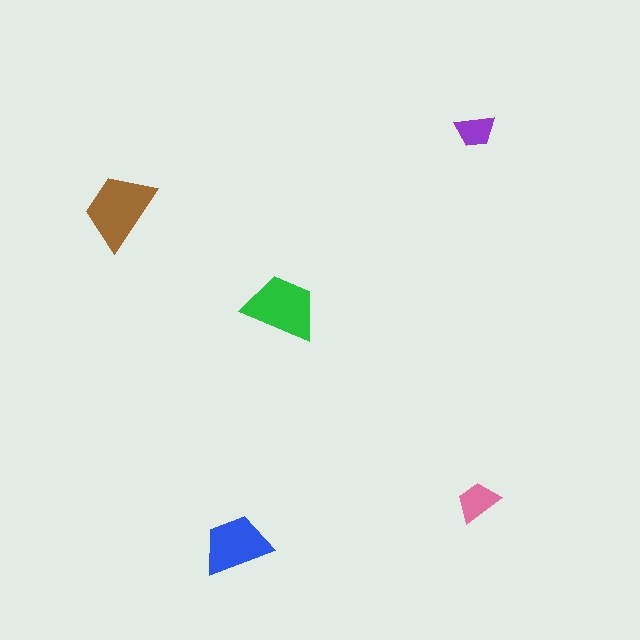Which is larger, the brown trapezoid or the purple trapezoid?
The brown one.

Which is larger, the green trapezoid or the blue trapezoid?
The green one.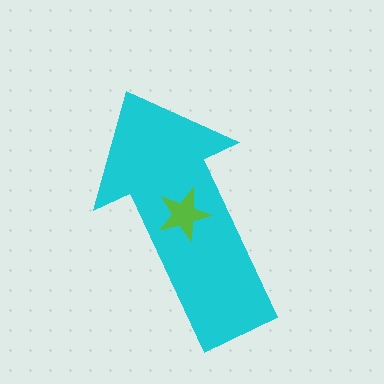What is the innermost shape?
The lime star.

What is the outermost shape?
The cyan arrow.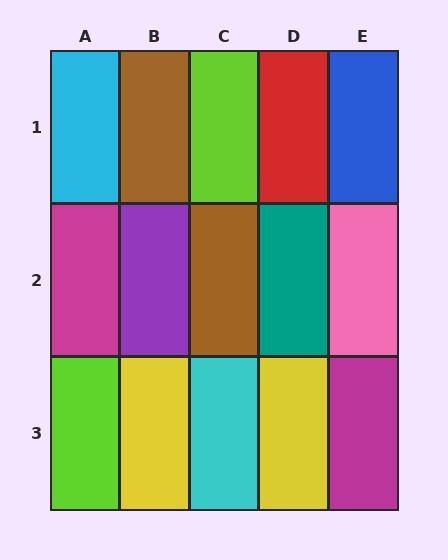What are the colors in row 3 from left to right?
Lime, yellow, cyan, yellow, magenta.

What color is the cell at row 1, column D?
Red.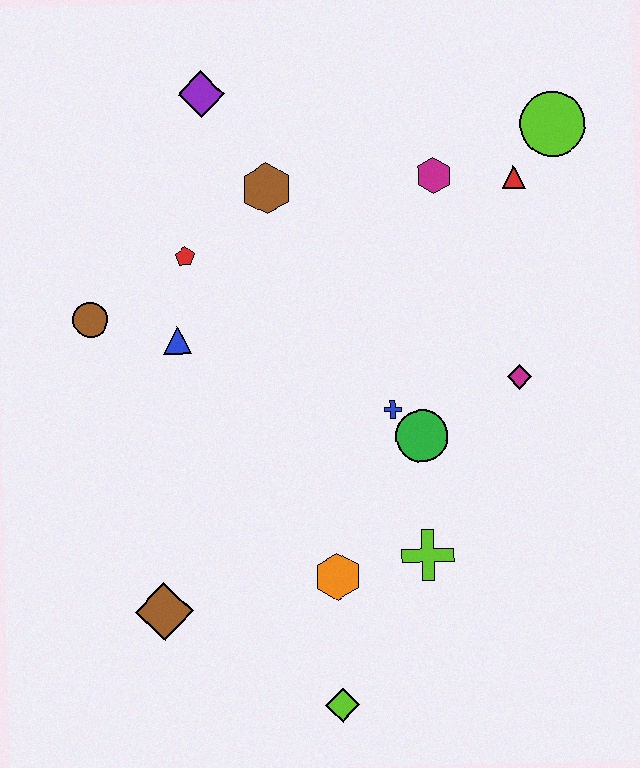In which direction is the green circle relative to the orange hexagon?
The green circle is above the orange hexagon.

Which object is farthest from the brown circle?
The lime circle is farthest from the brown circle.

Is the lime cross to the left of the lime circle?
Yes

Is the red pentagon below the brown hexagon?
Yes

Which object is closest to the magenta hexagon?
The red triangle is closest to the magenta hexagon.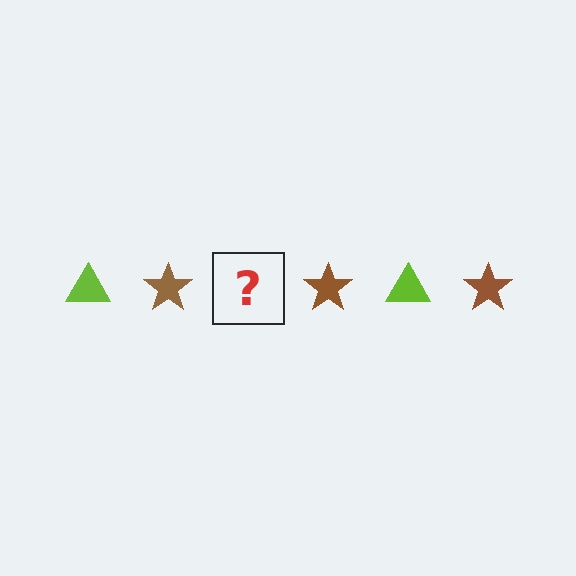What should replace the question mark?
The question mark should be replaced with a lime triangle.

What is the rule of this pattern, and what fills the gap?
The rule is that the pattern alternates between lime triangle and brown star. The gap should be filled with a lime triangle.